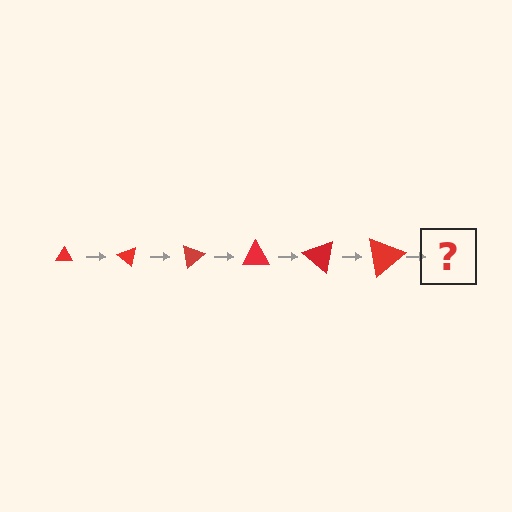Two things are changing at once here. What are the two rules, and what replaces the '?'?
The two rules are that the triangle grows larger each step and it rotates 40 degrees each step. The '?' should be a triangle, larger than the previous one and rotated 240 degrees from the start.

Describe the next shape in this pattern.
It should be a triangle, larger than the previous one and rotated 240 degrees from the start.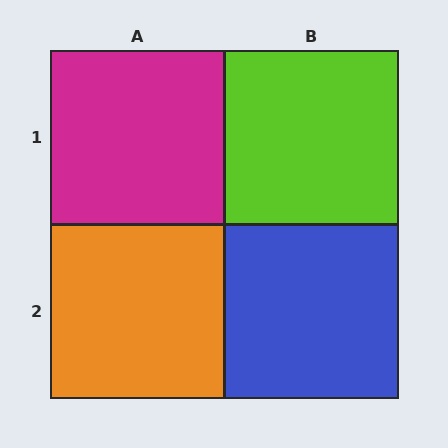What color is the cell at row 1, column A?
Magenta.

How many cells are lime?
1 cell is lime.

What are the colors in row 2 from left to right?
Orange, blue.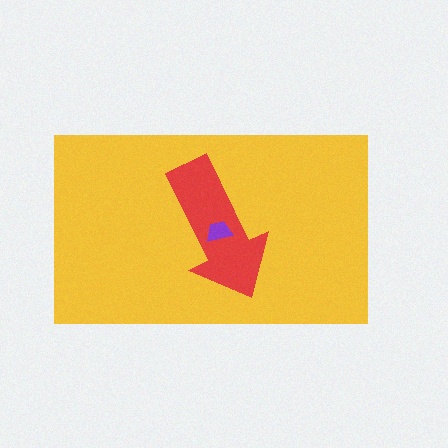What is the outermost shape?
The yellow rectangle.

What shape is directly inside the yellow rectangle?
The red arrow.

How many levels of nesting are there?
3.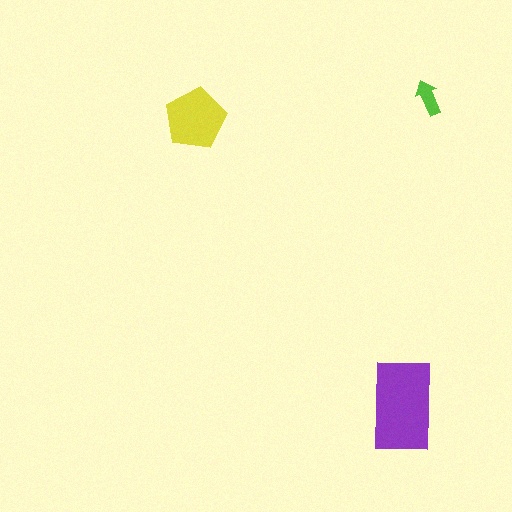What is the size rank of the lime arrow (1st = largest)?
3rd.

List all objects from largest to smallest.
The purple rectangle, the yellow pentagon, the lime arrow.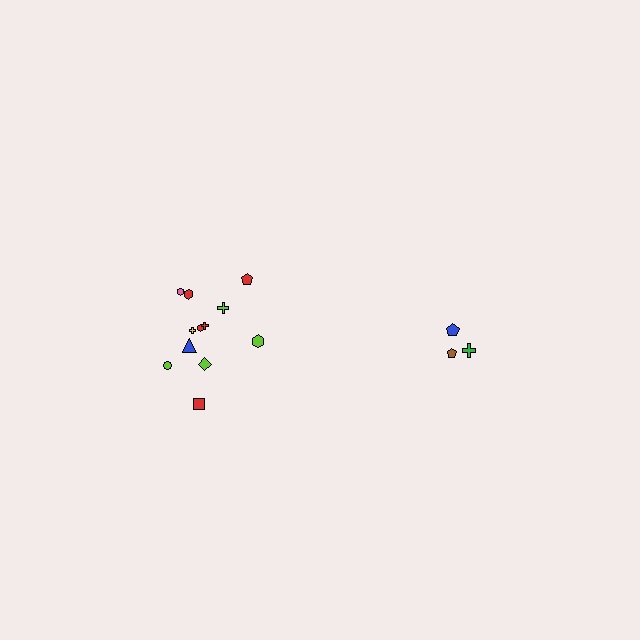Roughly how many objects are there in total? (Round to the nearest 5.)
Roughly 15 objects in total.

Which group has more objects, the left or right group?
The left group.